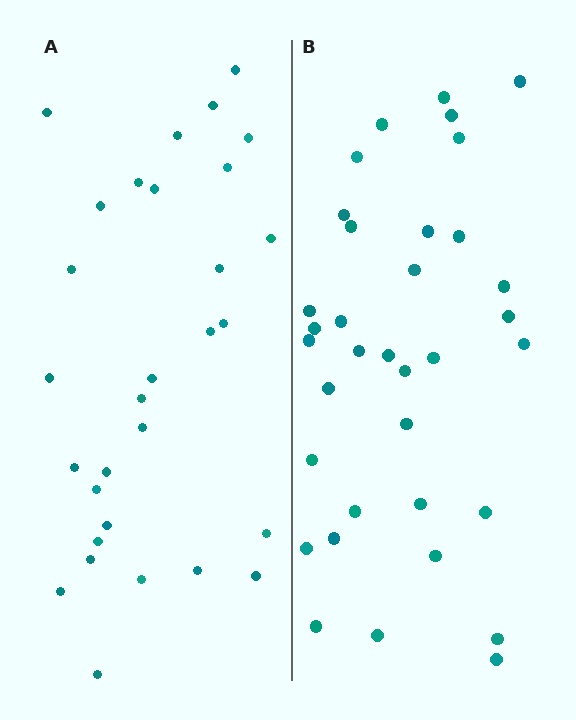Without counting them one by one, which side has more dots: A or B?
Region B (the right region) has more dots.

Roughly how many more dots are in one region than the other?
Region B has about 5 more dots than region A.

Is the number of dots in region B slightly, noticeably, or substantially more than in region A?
Region B has only slightly more — the two regions are fairly close. The ratio is roughly 1.2 to 1.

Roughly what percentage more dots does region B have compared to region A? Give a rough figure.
About 15% more.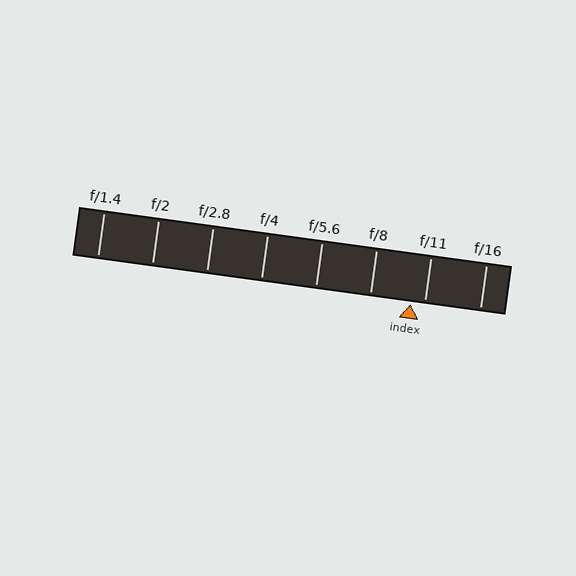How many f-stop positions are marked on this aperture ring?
There are 8 f-stop positions marked.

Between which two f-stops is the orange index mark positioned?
The index mark is between f/8 and f/11.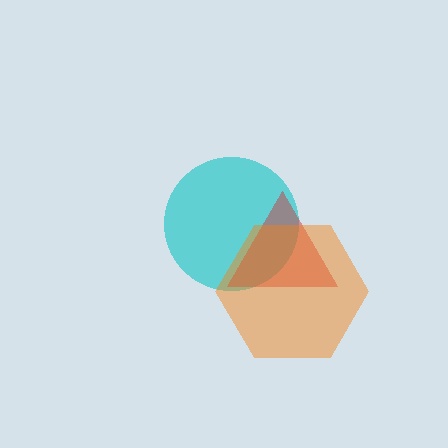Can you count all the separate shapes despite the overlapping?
Yes, there are 3 separate shapes.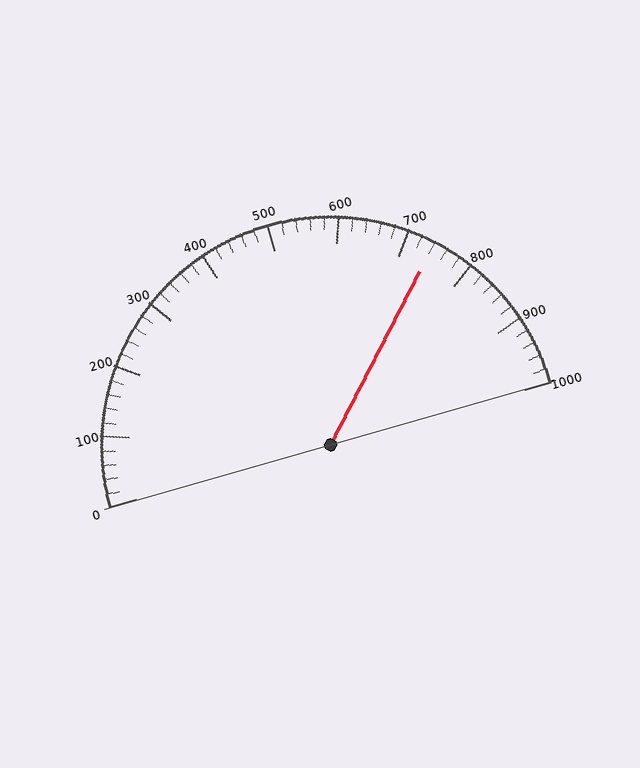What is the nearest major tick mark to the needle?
The nearest major tick mark is 700.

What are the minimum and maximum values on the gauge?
The gauge ranges from 0 to 1000.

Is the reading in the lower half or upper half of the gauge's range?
The reading is in the upper half of the range (0 to 1000).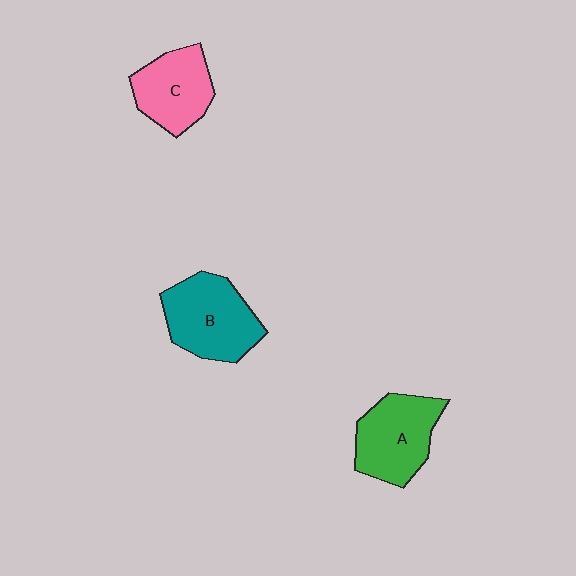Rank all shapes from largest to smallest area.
From largest to smallest: B (teal), A (green), C (pink).